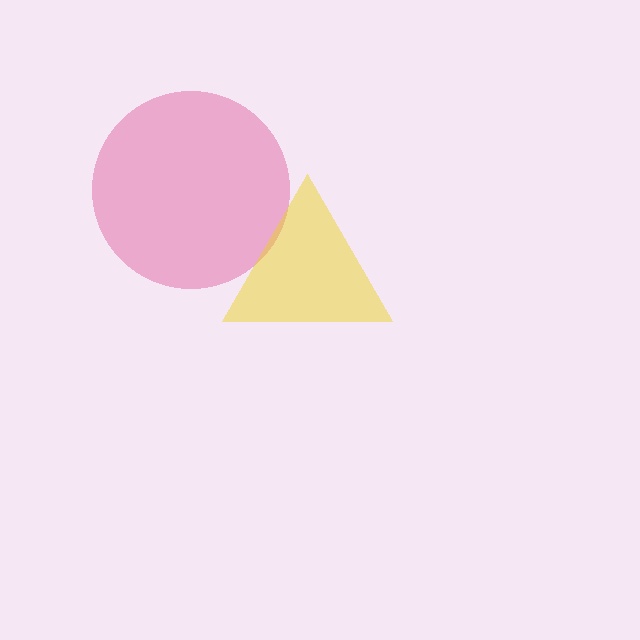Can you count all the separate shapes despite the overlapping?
Yes, there are 2 separate shapes.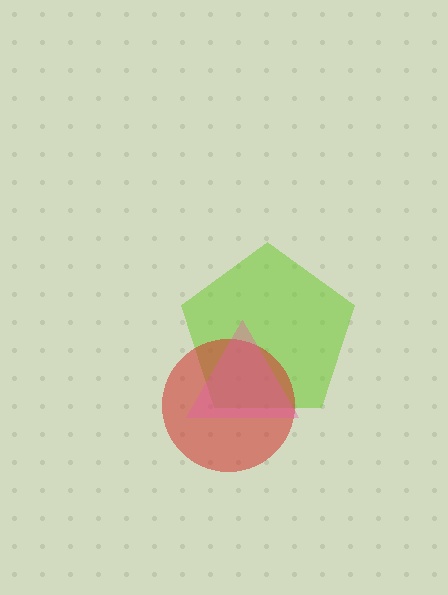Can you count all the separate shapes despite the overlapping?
Yes, there are 3 separate shapes.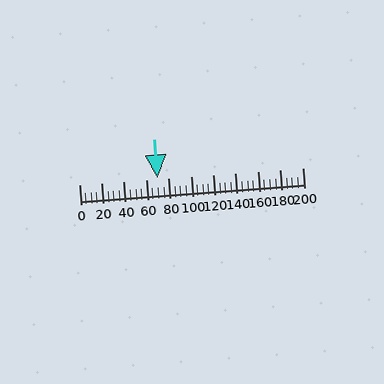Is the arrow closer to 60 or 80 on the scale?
The arrow is closer to 80.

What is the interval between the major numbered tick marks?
The major tick marks are spaced 20 units apart.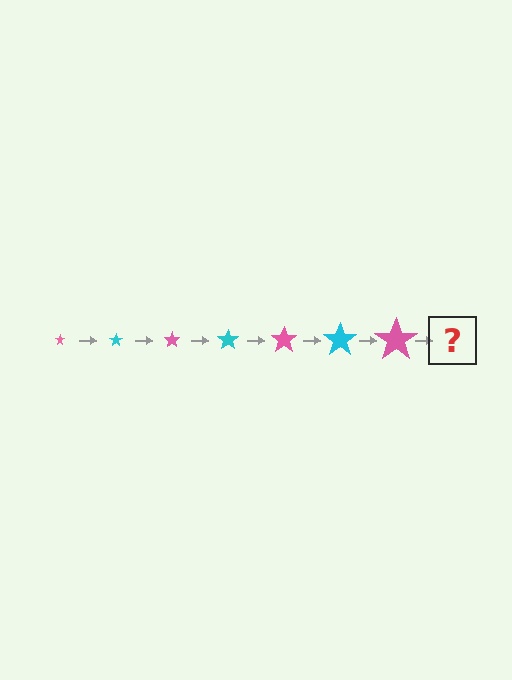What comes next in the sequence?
The next element should be a cyan star, larger than the previous one.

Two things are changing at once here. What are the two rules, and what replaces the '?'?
The two rules are that the star grows larger each step and the color cycles through pink and cyan. The '?' should be a cyan star, larger than the previous one.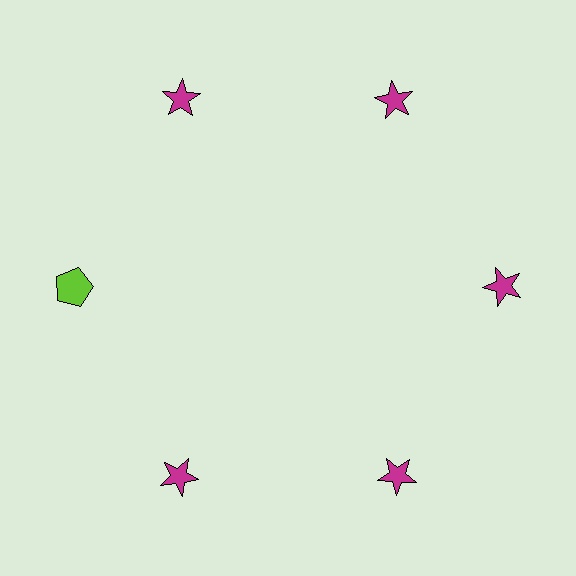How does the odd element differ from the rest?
It differs in both color (lime instead of magenta) and shape (pentagon instead of star).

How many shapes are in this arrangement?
There are 6 shapes arranged in a ring pattern.